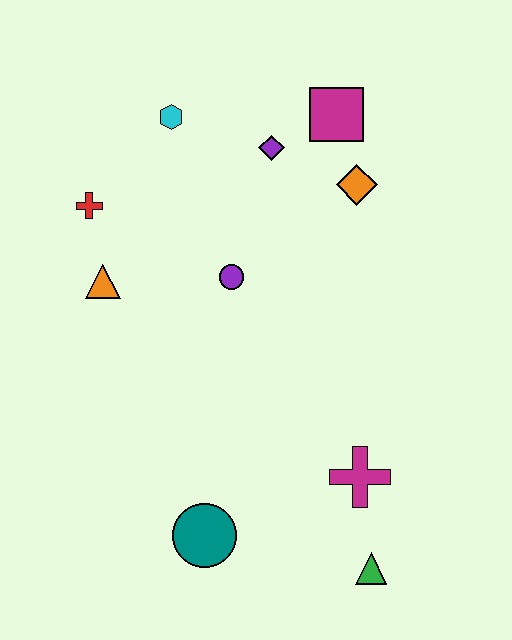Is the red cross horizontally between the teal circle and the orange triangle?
No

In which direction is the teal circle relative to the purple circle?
The teal circle is below the purple circle.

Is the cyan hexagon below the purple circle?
No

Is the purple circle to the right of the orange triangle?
Yes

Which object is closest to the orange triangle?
The red cross is closest to the orange triangle.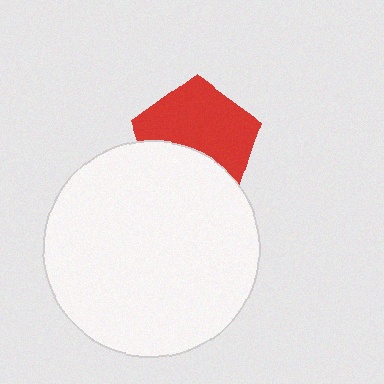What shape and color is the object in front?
The object in front is a white circle.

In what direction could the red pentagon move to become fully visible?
The red pentagon could move up. That would shift it out from behind the white circle entirely.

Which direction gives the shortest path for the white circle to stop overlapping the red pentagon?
Moving down gives the shortest separation.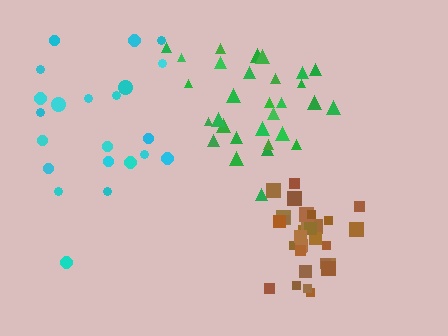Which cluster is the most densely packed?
Brown.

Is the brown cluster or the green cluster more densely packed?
Brown.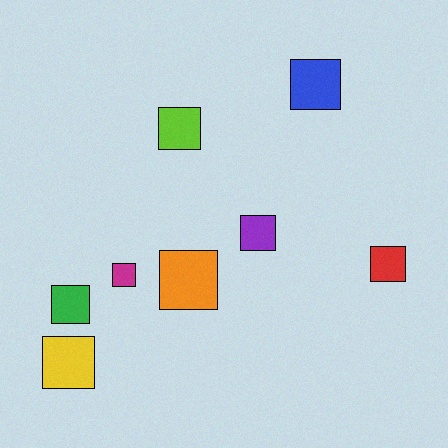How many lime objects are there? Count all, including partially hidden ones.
There is 1 lime object.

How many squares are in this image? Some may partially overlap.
There are 8 squares.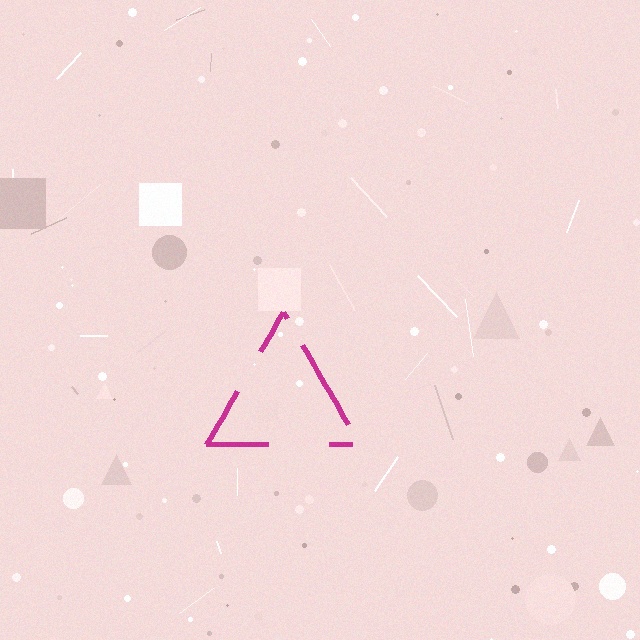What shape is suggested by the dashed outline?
The dashed outline suggests a triangle.